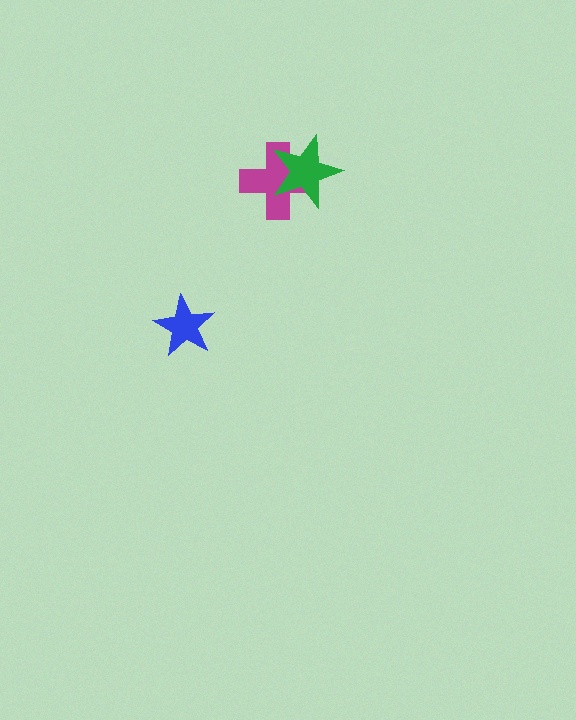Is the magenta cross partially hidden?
Yes, it is partially covered by another shape.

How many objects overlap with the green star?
1 object overlaps with the green star.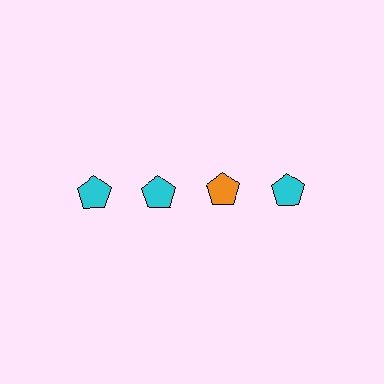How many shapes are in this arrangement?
There are 4 shapes arranged in a grid pattern.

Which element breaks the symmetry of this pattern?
The orange pentagon in the top row, center column breaks the symmetry. All other shapes are cyan pentagons.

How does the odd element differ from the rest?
It has a different color: orange instead of cyan.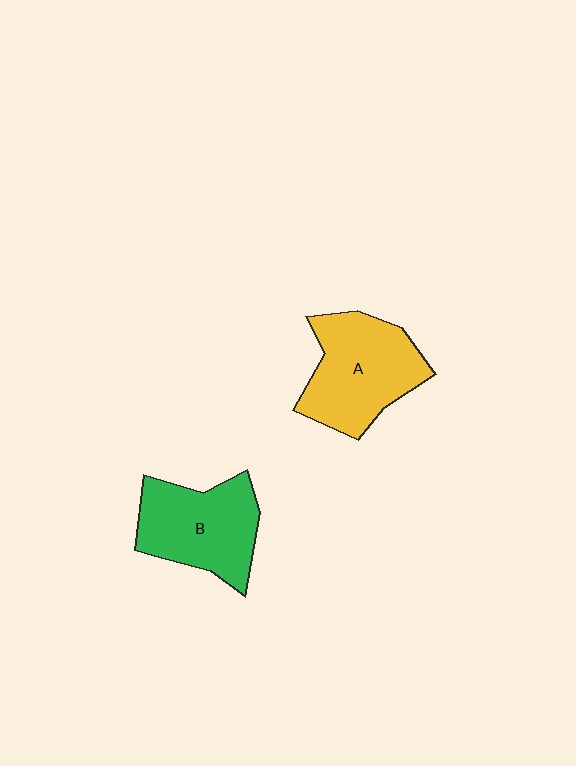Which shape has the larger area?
Shape A (yellow).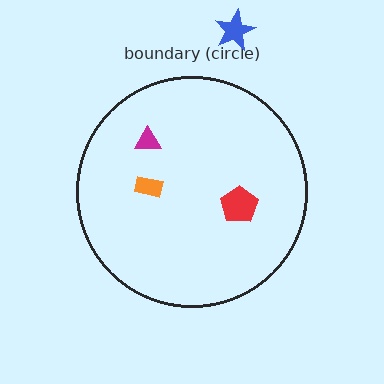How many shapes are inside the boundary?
3 inside, 1 outside.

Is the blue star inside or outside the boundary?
Outside.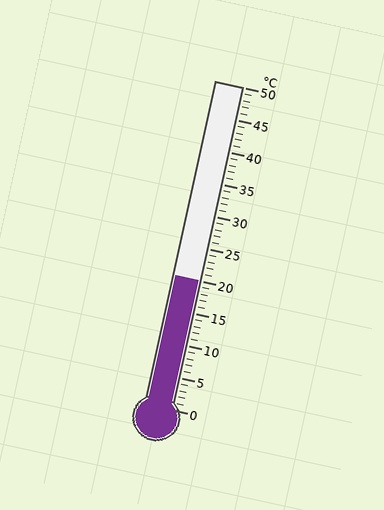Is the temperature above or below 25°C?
The temperature is below 25°C.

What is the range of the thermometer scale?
The thermometer scale ranges from 0°C to 50°C.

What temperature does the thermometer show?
The thermometer shows approximately 20°C.